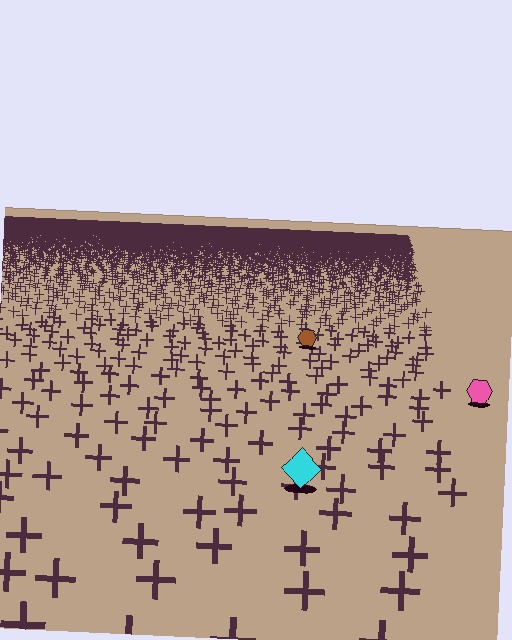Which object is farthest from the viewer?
The brown hexagon is farthest from the viewer. It appears smaller and the ground texture around it is denser.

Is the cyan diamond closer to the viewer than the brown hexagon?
Yes. The cyan diamond is closer — you can tell from the texture gradient: the ground texture is coarser near it.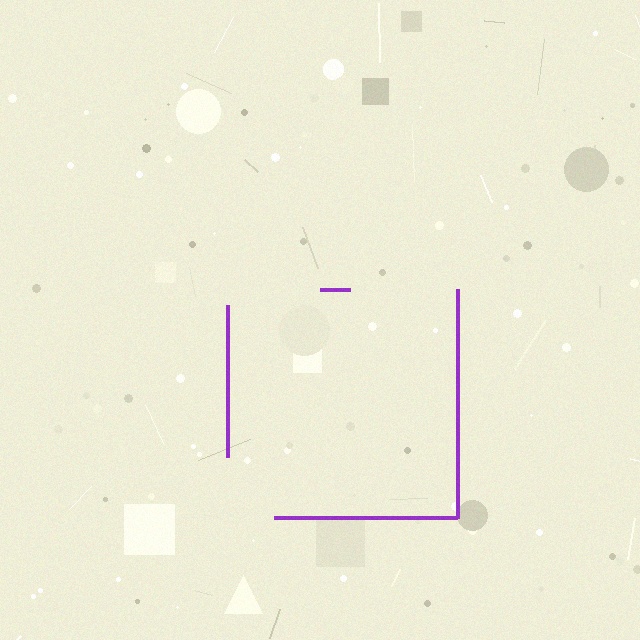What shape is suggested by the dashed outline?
The dashed outline suggests a square.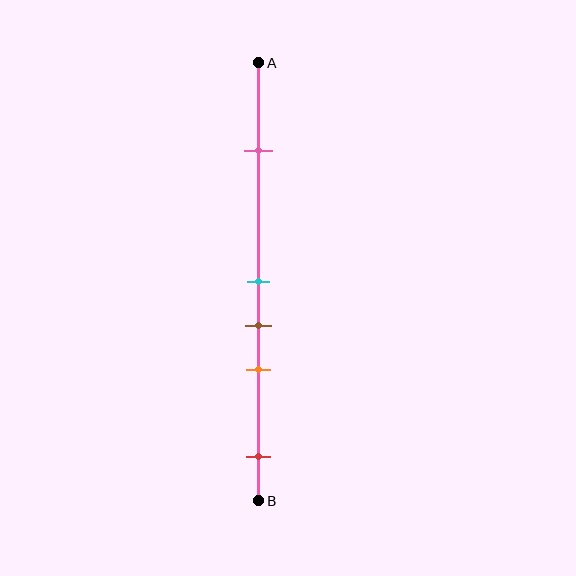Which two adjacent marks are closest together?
The cyan and brown marks are the closest adjacent pair.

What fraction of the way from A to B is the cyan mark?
The cyan mark is approximately 50% (0.5) of the way from A to B.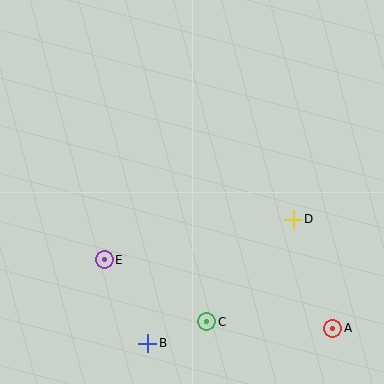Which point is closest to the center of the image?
Point D at (293, 219) is closest to the center.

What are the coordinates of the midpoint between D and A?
The midpoint between D and A is at (313, 274).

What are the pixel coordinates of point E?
Point E is at (104, 260).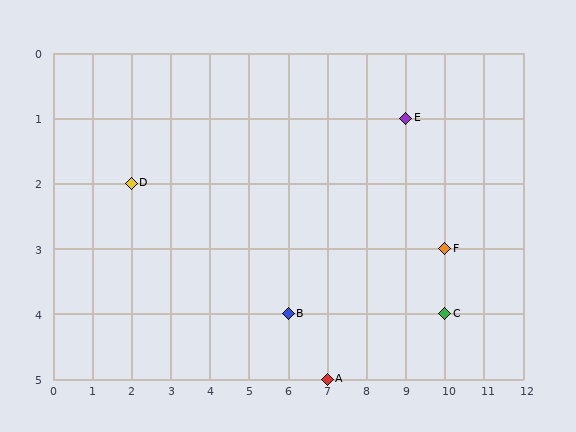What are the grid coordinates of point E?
Point E is at grid coordinates (9, 1).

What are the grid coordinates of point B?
Point B is at grid coordinates (6, 4).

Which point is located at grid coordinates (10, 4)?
Point C is at (10, 4).